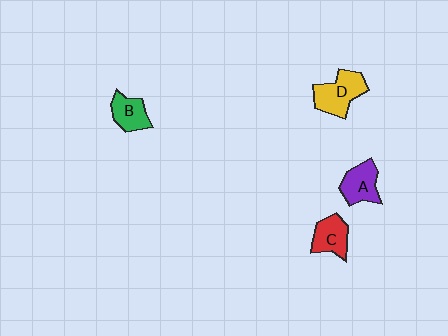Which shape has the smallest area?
Shape B (green).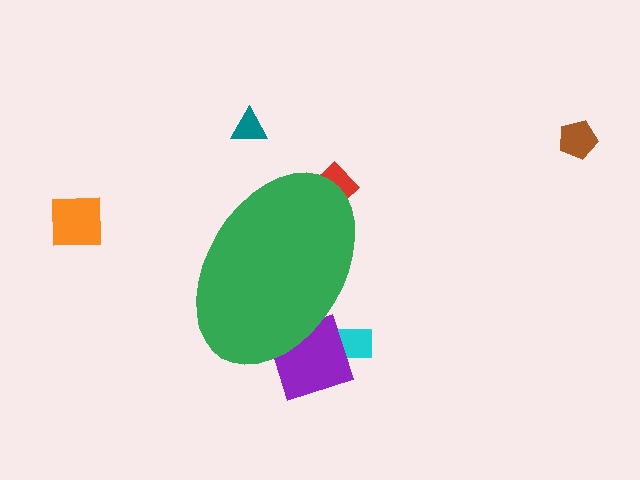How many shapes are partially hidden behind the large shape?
3 shapes are partially hidden.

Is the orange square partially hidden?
No, the orange square is fully visible.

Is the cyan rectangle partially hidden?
Yes, the cyan rectangle is partially hidden behind the green ellipse.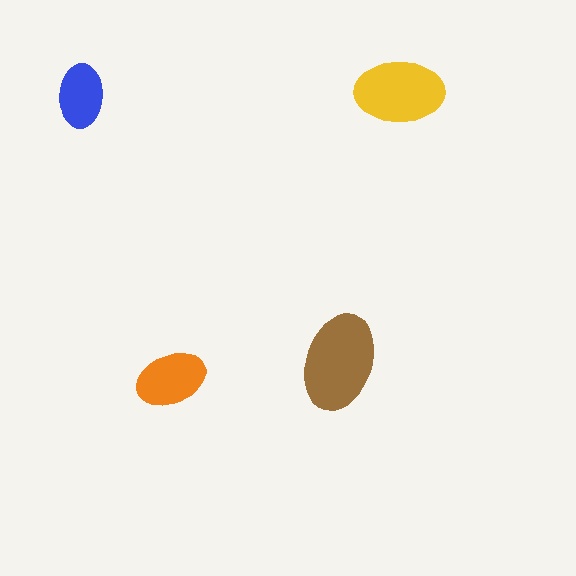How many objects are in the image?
There are 4 objects in the image.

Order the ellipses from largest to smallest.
the brown one, the yellow one, the orange one, the blue one.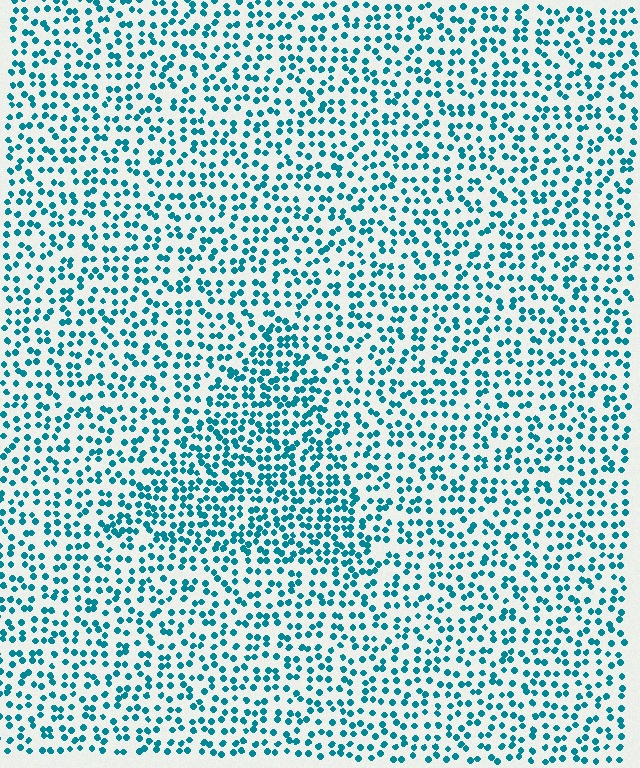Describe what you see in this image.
The image contains small teal elements arranged at two different densities. A triangle-shaped region is visible where the elements are more densely packed than the surrounding area.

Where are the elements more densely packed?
The elements are more densely packed inside the triangle boundary.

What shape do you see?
I see a triangle.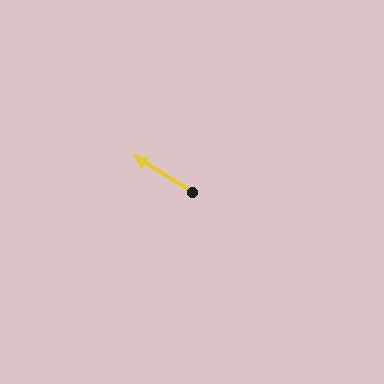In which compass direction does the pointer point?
Northwest.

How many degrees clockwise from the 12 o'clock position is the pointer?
Approximately 301 degrees.